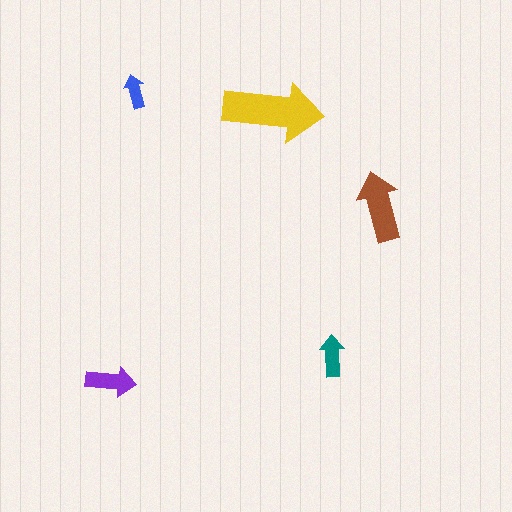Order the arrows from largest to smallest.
the yellow one, the brown one, the purple one, the teal one, the blue one.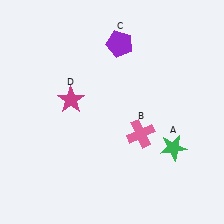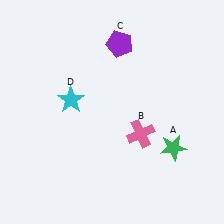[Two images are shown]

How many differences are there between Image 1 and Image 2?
There is 1 difference between the two images.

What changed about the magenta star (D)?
In Image 1, D is magenta. In Image 2, it changed to cyan.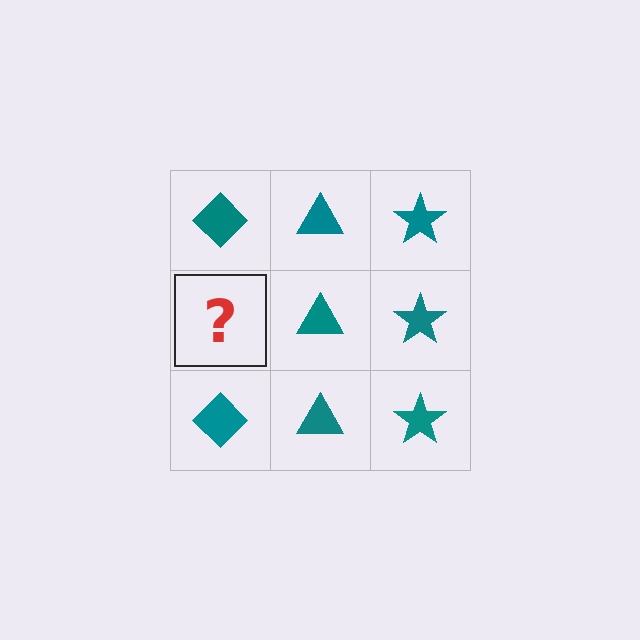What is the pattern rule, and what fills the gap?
The rule is that each column has a consistent shape. The gap should be filled with a teal diamond.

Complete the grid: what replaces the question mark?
The question mark should be replaced with a teal diamond.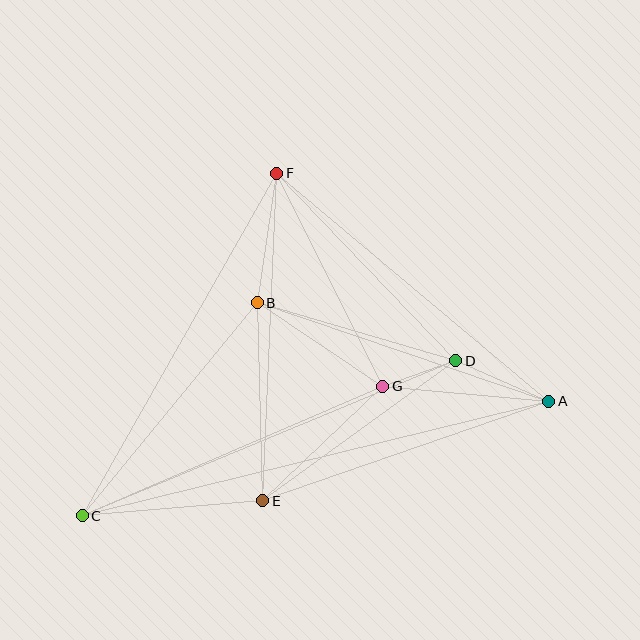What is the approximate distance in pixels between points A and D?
The distance between A and D is approximately 101 pixels.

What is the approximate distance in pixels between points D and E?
The distance between D and E is approximately 239 pixels.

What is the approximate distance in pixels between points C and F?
The distance between C and F is approximately 394 pixels.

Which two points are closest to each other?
Points D and G are closest to each other.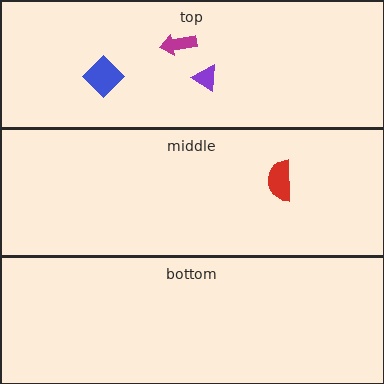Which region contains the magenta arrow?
The top region.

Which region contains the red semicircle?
The middle region.